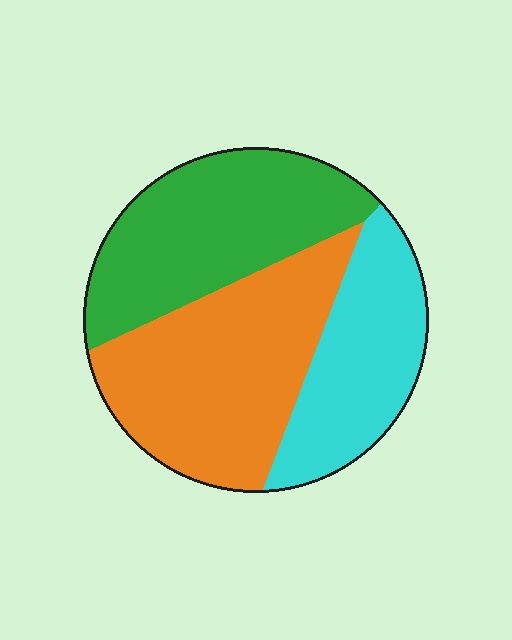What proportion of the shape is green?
Green covers 34% of the shape.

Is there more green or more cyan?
Green.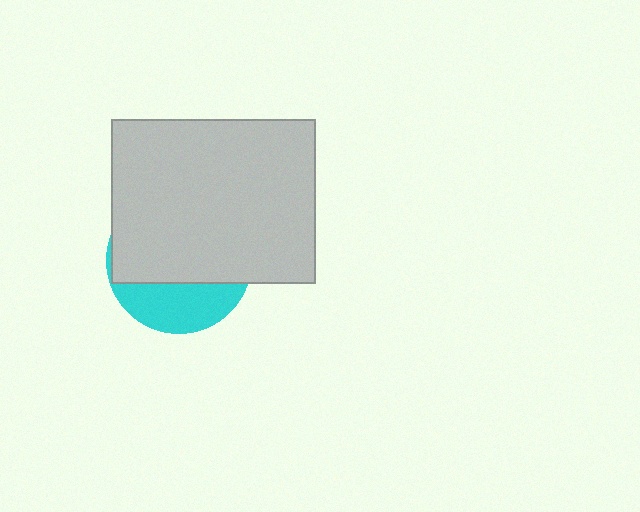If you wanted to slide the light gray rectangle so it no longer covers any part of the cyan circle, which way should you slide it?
Slide it up — that is the most direct way to separate the two shapes.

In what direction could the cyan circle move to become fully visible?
The cyan circle could move down. That would shift it out from behind the light gray rectangle entirely.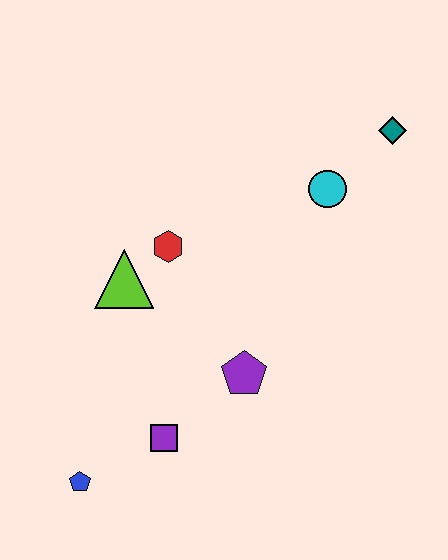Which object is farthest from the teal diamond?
The blue pentagon is farthest from the teal diamond.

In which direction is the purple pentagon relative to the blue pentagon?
The purple pentagon is to the right of the blue pentagon.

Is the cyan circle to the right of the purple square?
Yes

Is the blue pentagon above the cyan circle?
No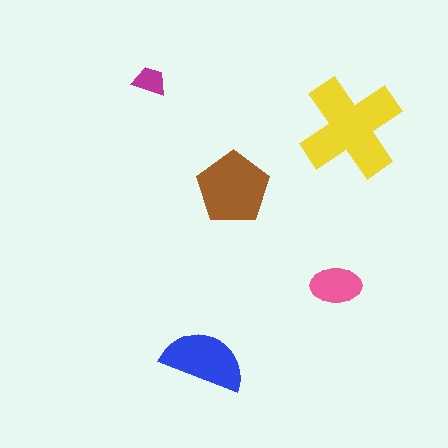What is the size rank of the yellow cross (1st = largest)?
1st.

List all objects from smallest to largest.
The magenta trapezoid, the pink ellipse, the blue semicircle, the brown pentagon, the yellow cross.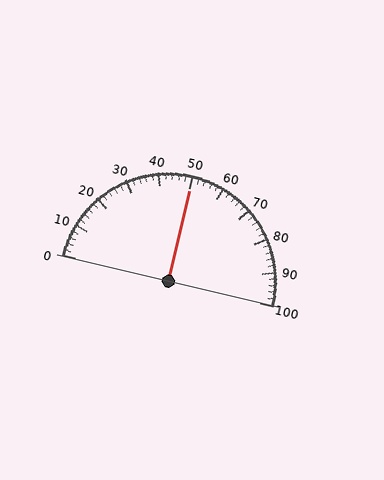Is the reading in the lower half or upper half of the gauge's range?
The reading is in the upper half of the range (0 to 100).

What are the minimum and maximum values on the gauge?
The gauge ranges from 0 to 100.